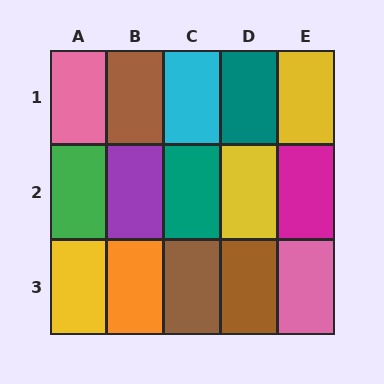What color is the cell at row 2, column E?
Magenta.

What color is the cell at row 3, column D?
Brown.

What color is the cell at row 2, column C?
Teal.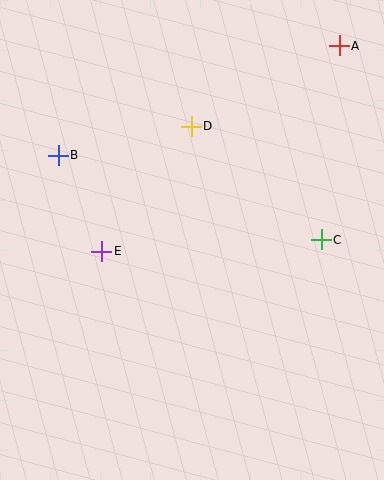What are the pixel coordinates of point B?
Point B is at (58, 155).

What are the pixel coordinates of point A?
Point A is at (339, 46).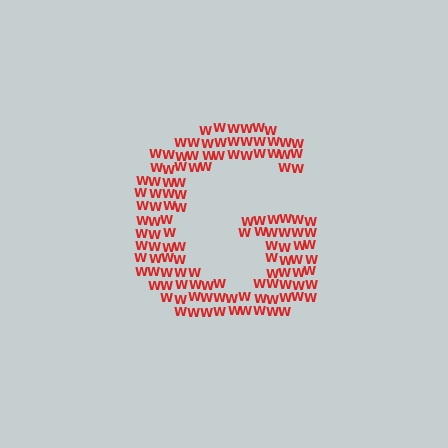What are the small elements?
The small elements are letter W's.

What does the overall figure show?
The overall figure shows the letter G.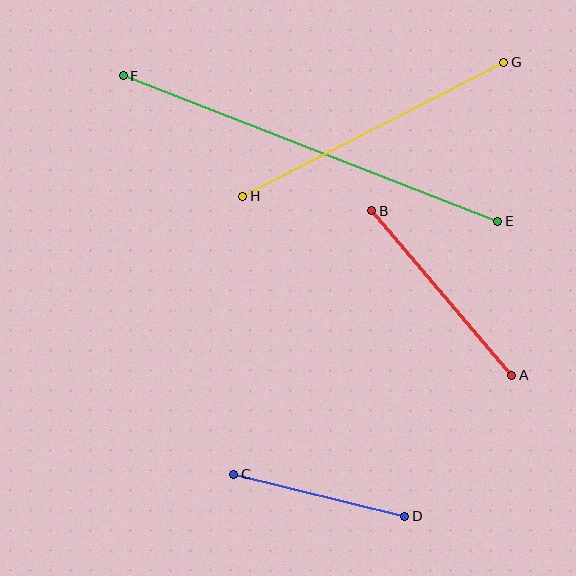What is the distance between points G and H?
The distance is approximately 293 pixels.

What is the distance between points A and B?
The distance is approximately 216 pixels.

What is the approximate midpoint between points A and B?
The midpoint is at approximately (442, 293) pixels.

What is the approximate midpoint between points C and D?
The midpoint is at approximately (319, 495) pixels.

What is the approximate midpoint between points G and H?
The midpoint is at approximately (373, 129) pixels.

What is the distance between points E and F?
The distance is approximately 402 pixels.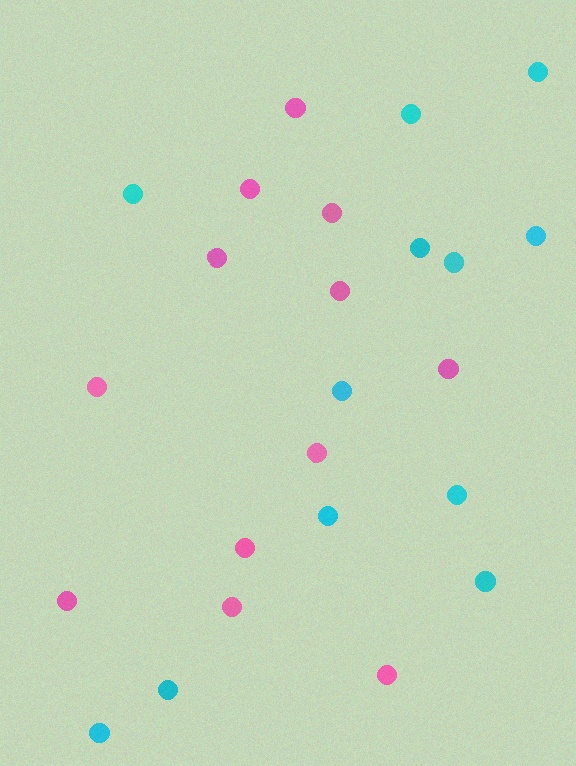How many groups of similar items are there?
There are 2 groups: one group of pink circles (12) and one group of cyan circles (12).